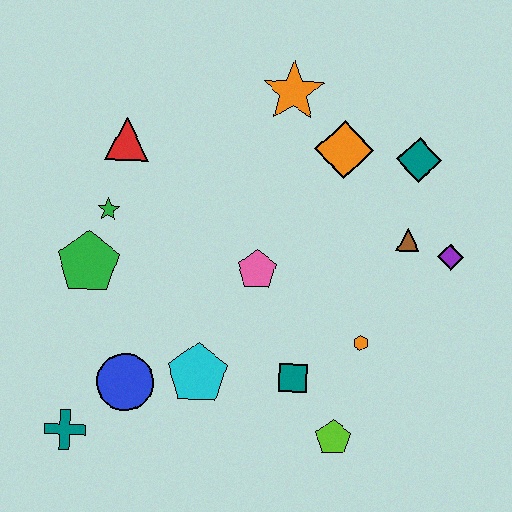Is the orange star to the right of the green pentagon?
Yes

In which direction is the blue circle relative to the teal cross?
The blue circle is to the right of the teal cross.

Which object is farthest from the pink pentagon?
The teal cross is farthest from the pink pentagon.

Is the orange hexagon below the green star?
Yes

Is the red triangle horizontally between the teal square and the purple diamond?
No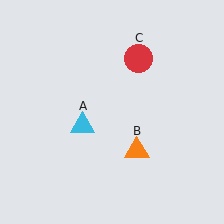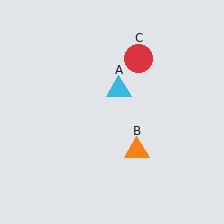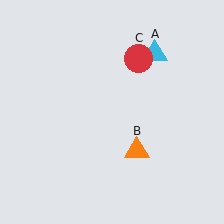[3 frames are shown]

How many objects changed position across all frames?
1 object changed position: cyan triangle (object A).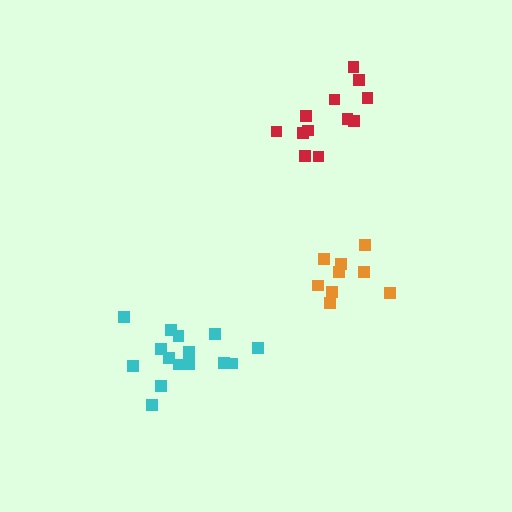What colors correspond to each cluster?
The clusters are colored: cyan, red, orange.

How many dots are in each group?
Group 1: 15 dots, Group 2: 12 dots, Group 3: 9 dots (36 total).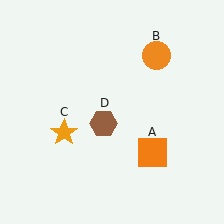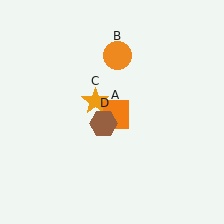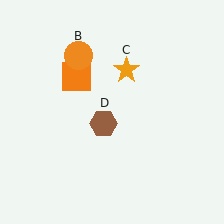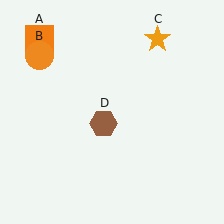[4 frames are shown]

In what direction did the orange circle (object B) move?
The orange circle (object B) moved left.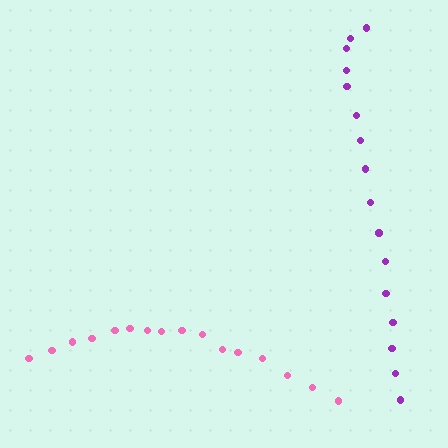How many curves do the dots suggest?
There are 2 distinct paths.